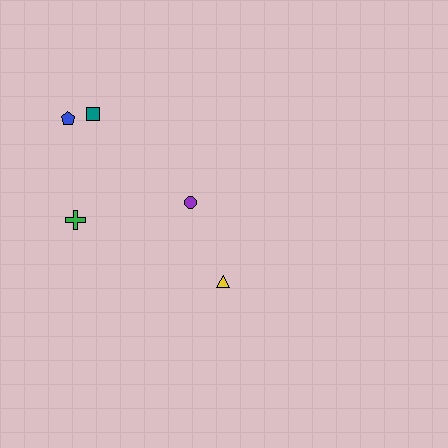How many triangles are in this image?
There is 1 triangle.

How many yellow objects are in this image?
There is 1 yellow object.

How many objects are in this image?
There are 5 objects.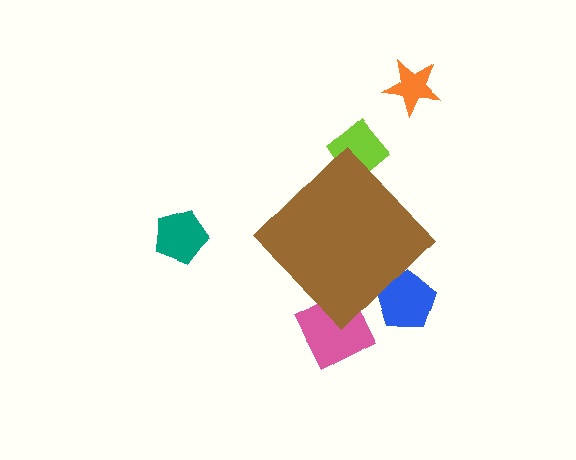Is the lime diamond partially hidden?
Yes, the lime diamond is partially hidden behind the brown diamond.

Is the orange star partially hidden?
No, the orange star is fully visible.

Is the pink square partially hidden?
Yes, the pink square is partially hidden behind the brown diamond.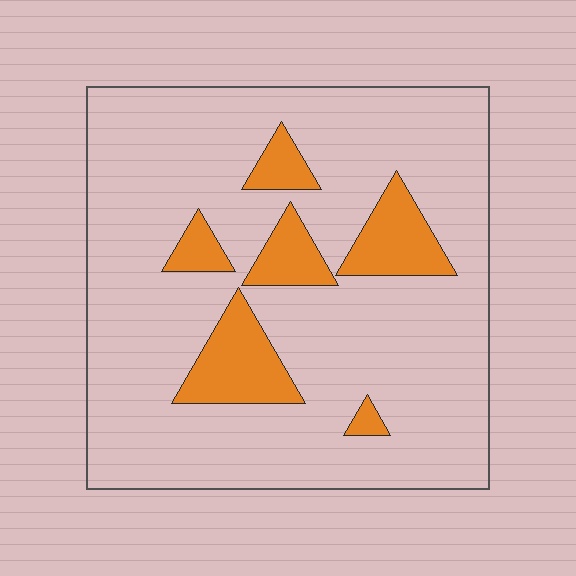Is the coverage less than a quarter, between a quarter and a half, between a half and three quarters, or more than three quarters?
Less than a quarter.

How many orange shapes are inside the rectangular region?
6.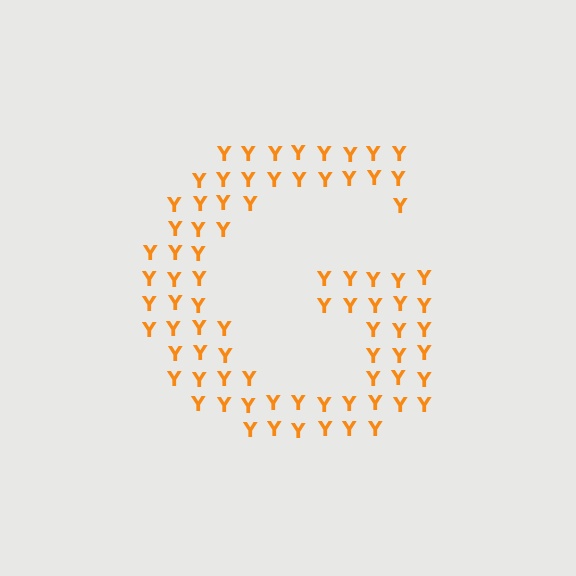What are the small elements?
The small elements are letter Y's.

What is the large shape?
The large shape is the letter G.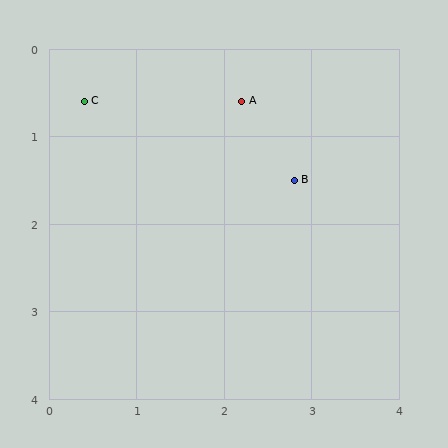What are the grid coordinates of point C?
Point C is at approximately (0.4, 0.6).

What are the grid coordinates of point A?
Point A is at approximately (2.2, 0.6).